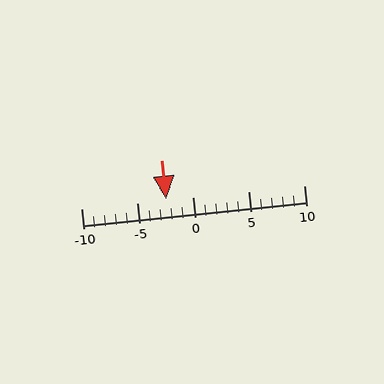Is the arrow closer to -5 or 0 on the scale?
The arrow is closer to 0.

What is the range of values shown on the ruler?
The ruler shows values from -10 to 10.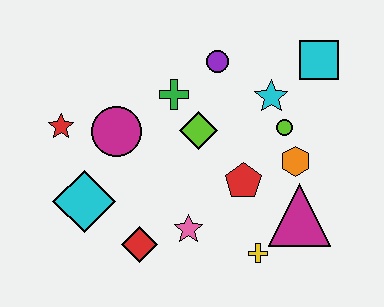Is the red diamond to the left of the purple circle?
Yes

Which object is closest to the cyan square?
The cyan star is closest to the cyan square.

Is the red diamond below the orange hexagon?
Yes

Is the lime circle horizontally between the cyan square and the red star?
Yes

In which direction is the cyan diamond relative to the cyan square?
The cyan diamond is to the left of the cyan square.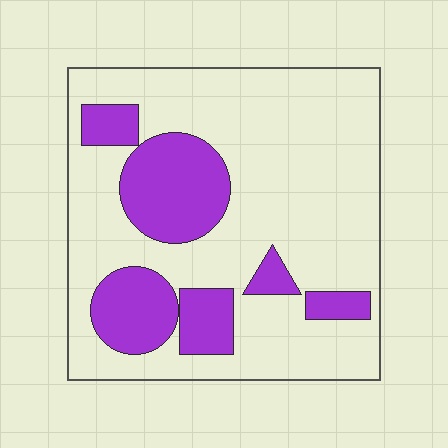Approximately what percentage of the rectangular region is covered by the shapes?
Approximately 25%.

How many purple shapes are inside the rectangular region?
6.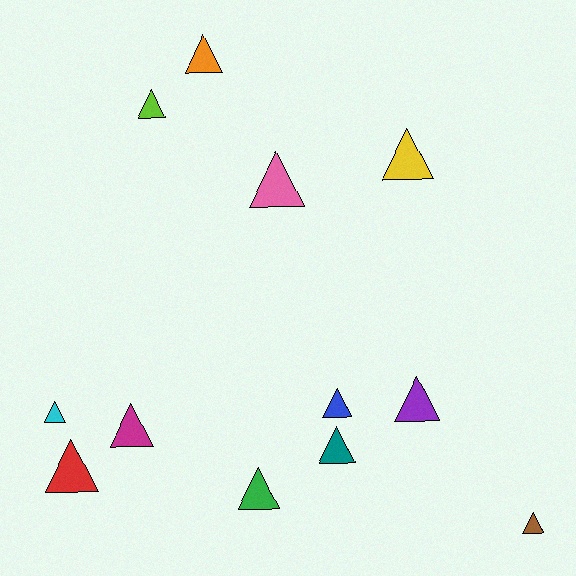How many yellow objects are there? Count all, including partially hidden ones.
There is 1 yellow object.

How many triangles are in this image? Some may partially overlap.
There are 12 triangles.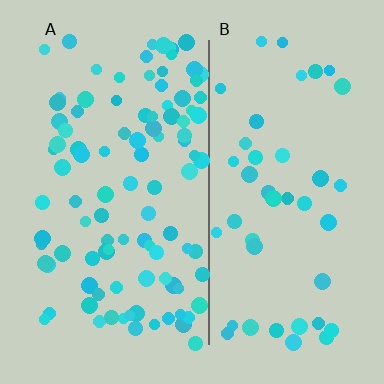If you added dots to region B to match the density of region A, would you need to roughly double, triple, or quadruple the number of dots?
Approximately double.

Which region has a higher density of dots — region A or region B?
A (the left).